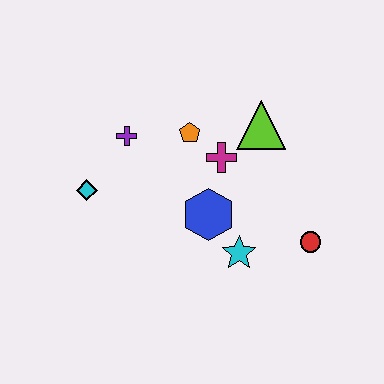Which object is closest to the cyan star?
The blue hexagon is closest to the cyan star.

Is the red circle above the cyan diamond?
No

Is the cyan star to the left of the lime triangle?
Yes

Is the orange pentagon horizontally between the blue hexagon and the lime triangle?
No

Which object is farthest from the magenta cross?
The cyan diamond is farthest from the magenta cross.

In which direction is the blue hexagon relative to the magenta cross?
The blue hexagon is below the magenta cross.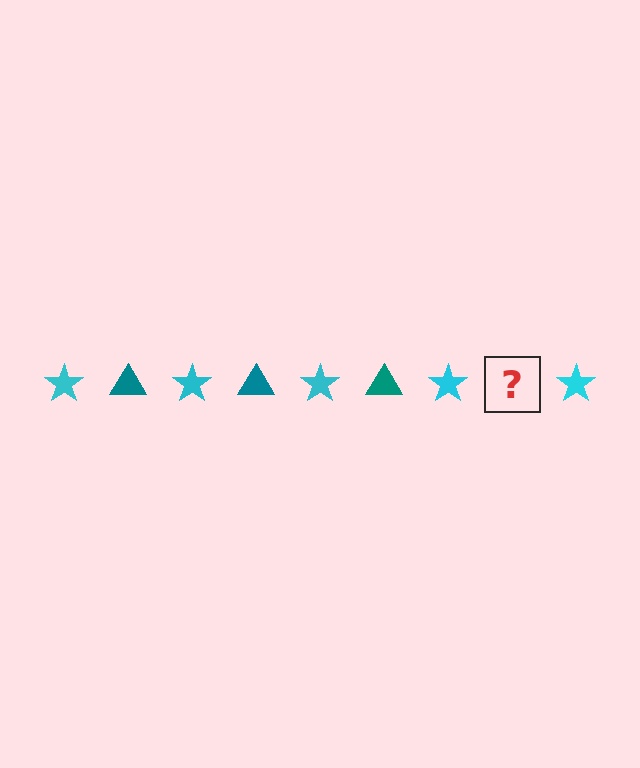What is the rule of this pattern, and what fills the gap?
The rule is that the pattern alternates between cyan star and teal triangle. The gap should be filled with a teal triangle.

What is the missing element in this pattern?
The missing element is a teal triangle.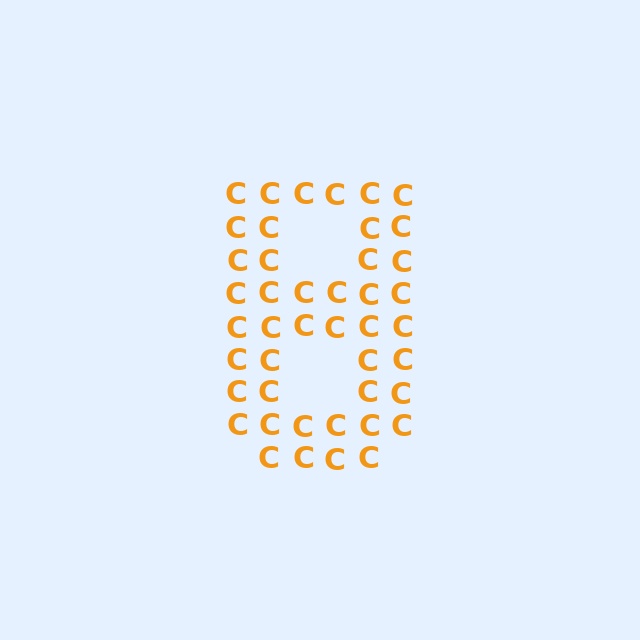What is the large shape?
The large shape is the digit 8.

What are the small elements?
The small elements are letter C's.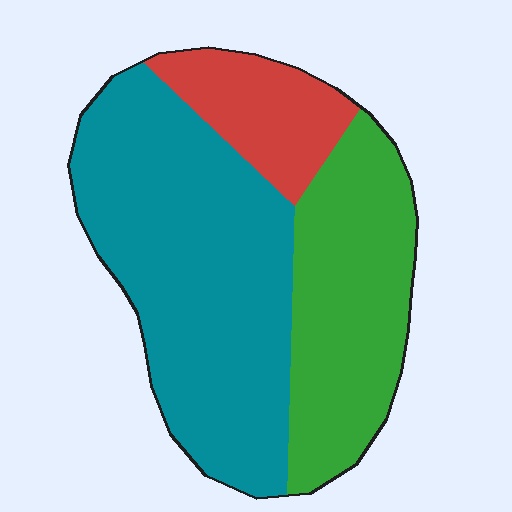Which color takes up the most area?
Teal, at roughly 55%.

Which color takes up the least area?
Red, at roughly 15%.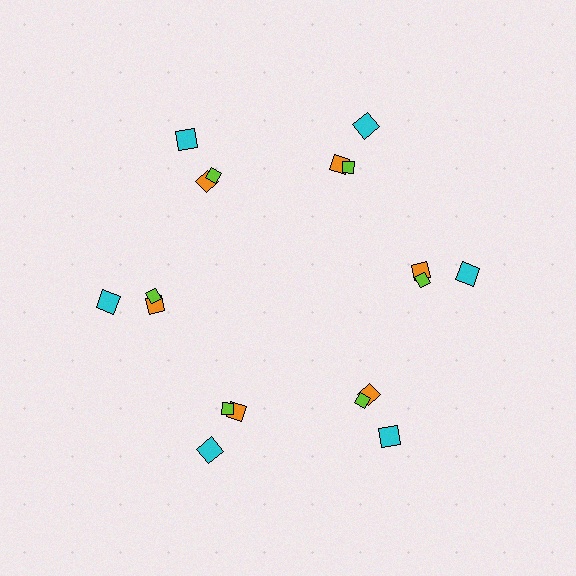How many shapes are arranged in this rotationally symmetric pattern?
There are 18 shapes, arranged in 6 groups of 3.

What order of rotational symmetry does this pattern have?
This pattern has 6-fold rotational symmetry.